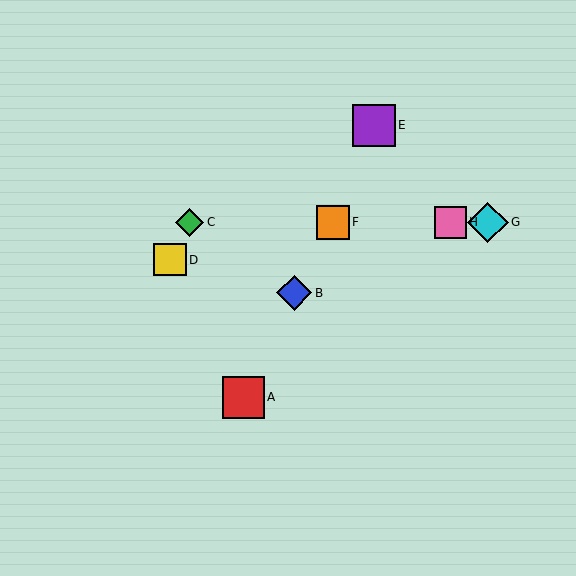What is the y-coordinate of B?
Object B is at y≈293.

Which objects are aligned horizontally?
Objects C, F, G, H are aligned horizontally.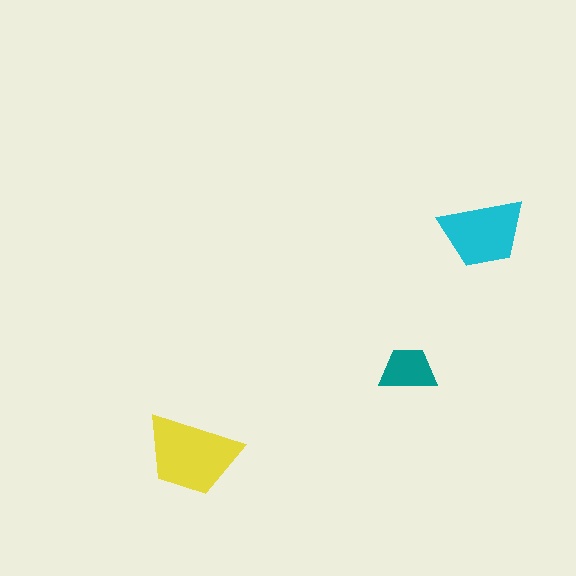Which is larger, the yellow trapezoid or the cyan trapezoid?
The yellow one.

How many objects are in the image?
There are 3 objects in the image.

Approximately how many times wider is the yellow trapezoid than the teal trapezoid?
About 1.5 times wider.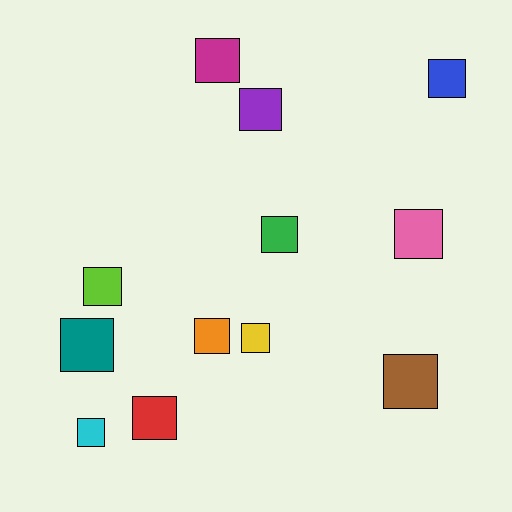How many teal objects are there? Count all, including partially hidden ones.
There is 1 teal object.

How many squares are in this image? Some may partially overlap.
There are 12 squares.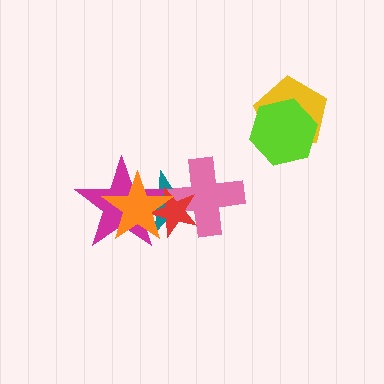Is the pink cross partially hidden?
Yes, it is partially covered by another shape.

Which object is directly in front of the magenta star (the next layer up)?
The red star is directly in front of the magenta star.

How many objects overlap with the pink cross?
3 objects overlap with the pink cross.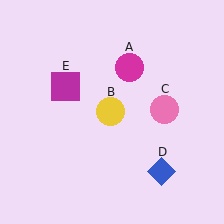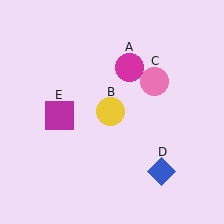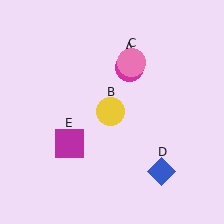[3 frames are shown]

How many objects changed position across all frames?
2 objects changed position: pink circle (object C), magenta square (object E).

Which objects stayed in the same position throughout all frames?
Magenta circle (object A) and yellow circle (object B) and blue diamond (object D) remained stationary.